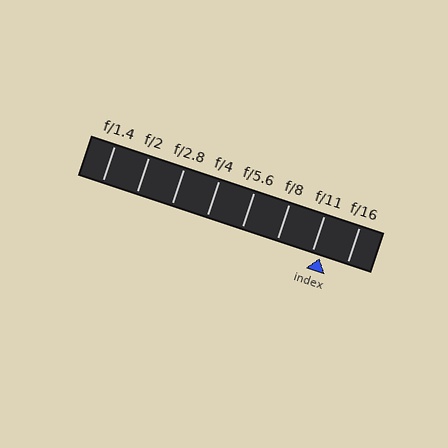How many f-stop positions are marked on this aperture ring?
There are 8 f-stop positions marked.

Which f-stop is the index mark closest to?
The index mark is closest to f/11.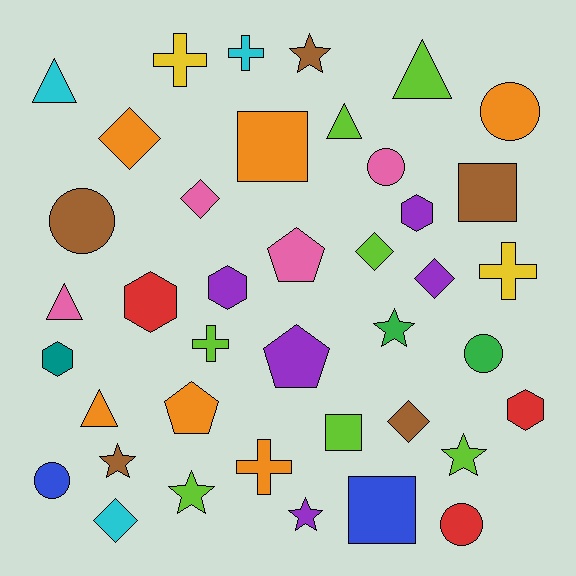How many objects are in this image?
There are 40 objects.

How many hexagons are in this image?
There are 5 hexagons.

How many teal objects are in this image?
There is 1 teal object.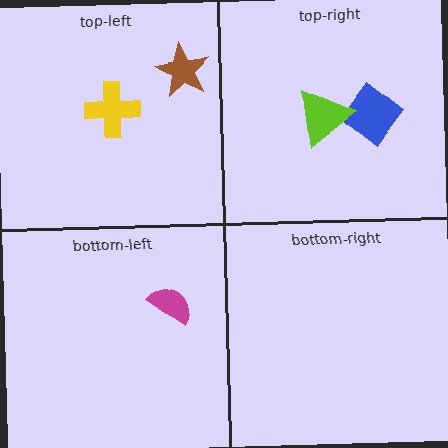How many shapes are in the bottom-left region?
1.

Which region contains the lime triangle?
The top-right region.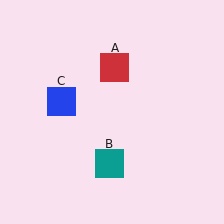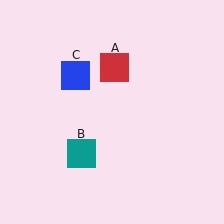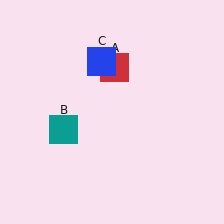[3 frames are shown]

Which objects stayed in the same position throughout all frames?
Red square (object A) remained stationary.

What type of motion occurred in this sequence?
The teal square (object B), blue square (object C) rotated clockwise around the center of the scene.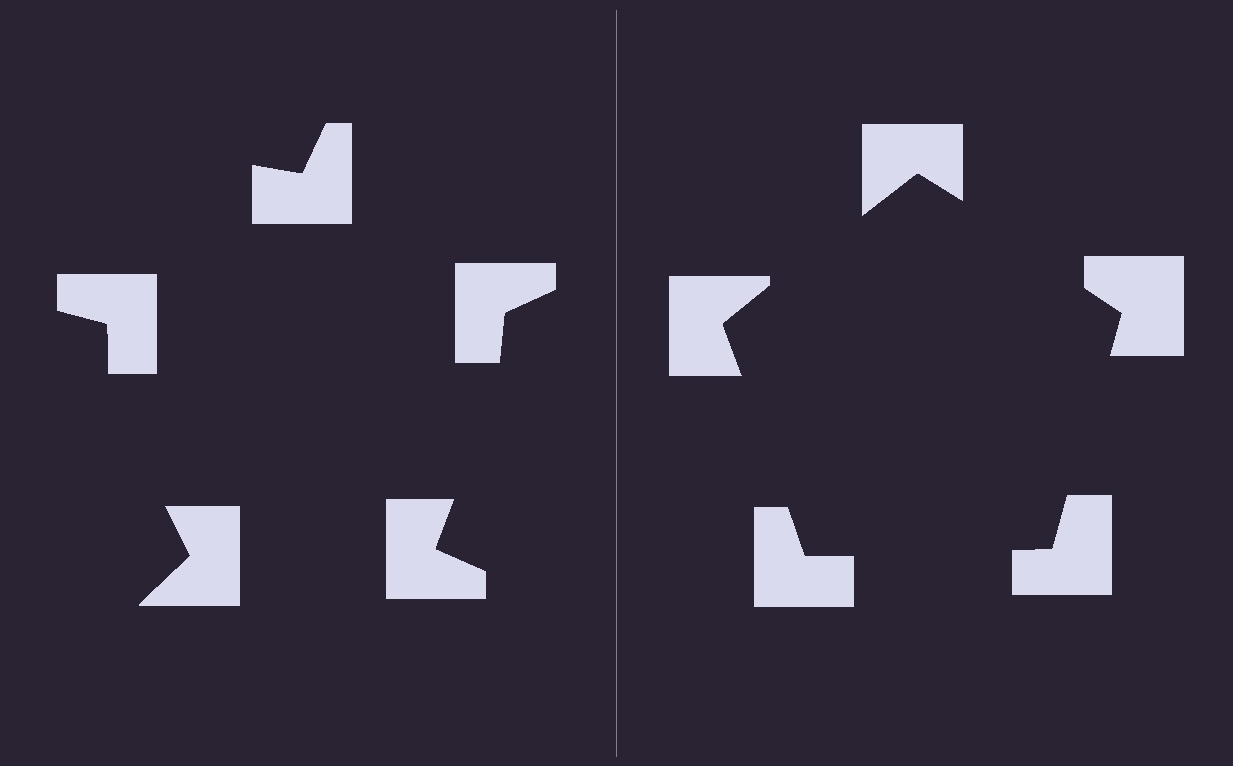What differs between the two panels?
The notched squares are positioned identically on both sides; only the wedge orientations differ. On the right they align to a pentagon; on the left they are misaligned.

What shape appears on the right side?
An illusory pentagon.